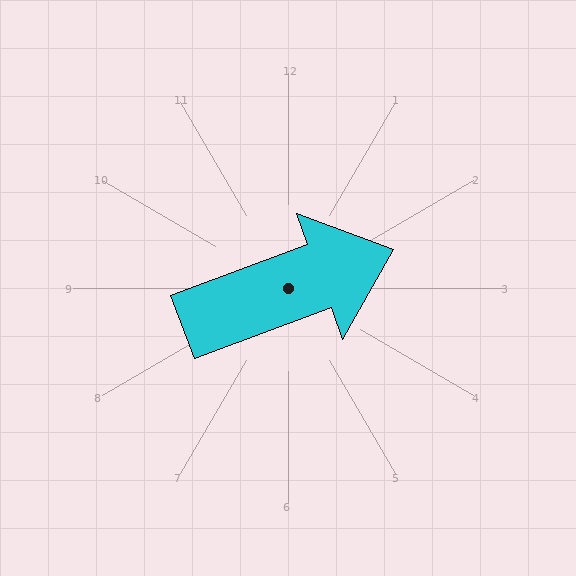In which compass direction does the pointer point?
East.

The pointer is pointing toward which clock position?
Roughly 2 o'clock.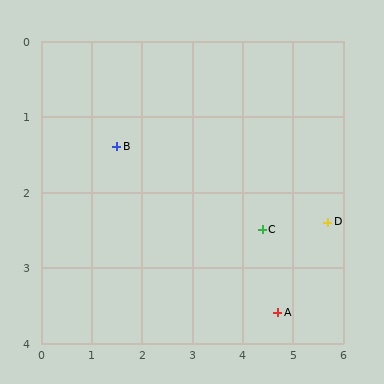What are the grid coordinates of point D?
Point D is at approximately (5.7, 2.4).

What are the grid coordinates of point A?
Point A is at approximately (4.7, 3.6).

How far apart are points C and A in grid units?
Points C and A are about 1.1 grid units apart.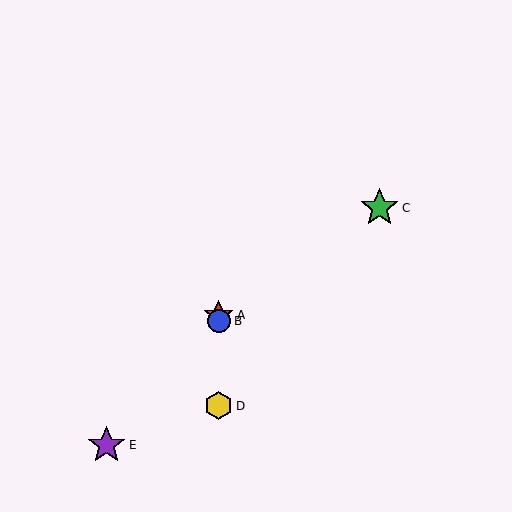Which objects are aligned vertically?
Objects A, B, D are aligned vertically.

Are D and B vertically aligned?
Yes, both are at x≈219.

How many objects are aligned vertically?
3 objects (A, B, D) are aligned vertically.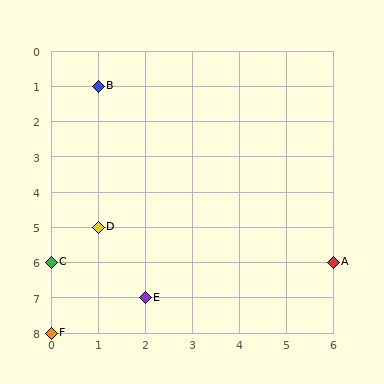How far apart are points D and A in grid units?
Points D and A are 5 columns and 1 row apart (about 5.1 grid units diagonally).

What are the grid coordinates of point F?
Point F is at grid coordinates (0, 8).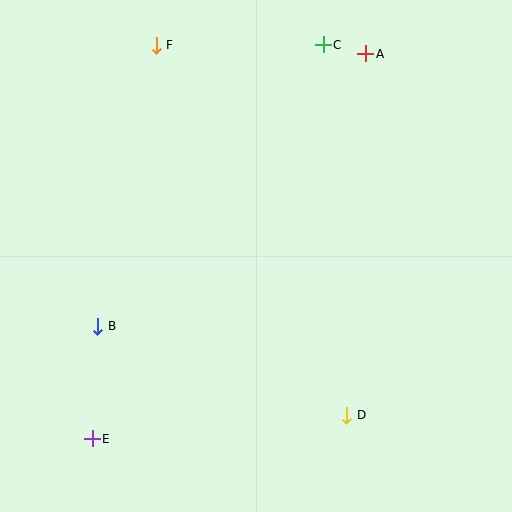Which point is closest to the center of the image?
Point B at (98, 326) is closest to the center.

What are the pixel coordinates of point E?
Point E is at (92, 439).